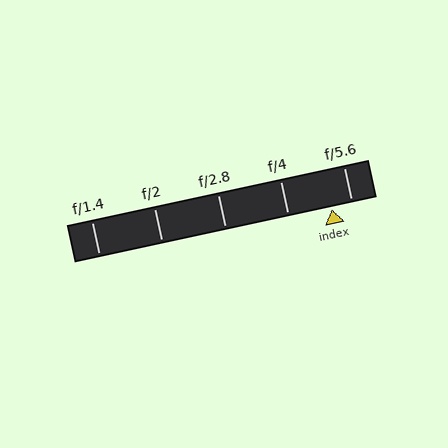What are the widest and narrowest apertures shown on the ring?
The widest aperture shown is f/1.4 and the narrowest is f/5.6.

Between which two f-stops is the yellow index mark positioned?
The index mark is between f/4 and f/5.6.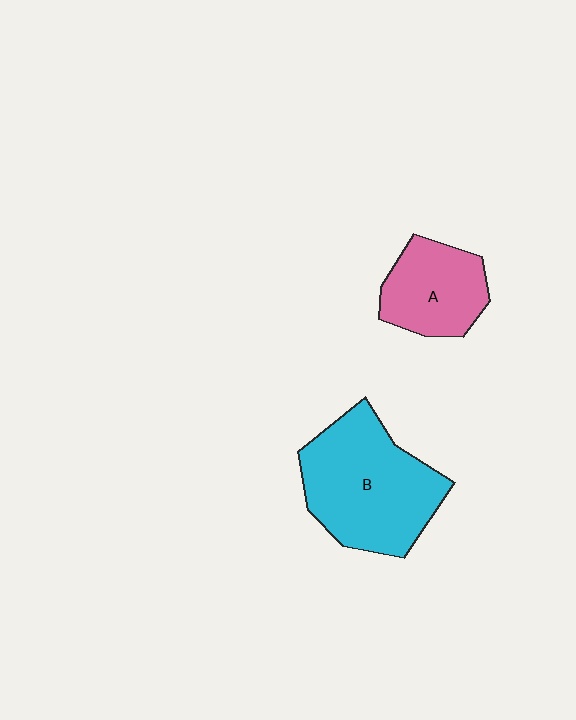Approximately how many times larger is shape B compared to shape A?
Approximately 1.7 times.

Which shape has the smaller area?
Shape A (pink).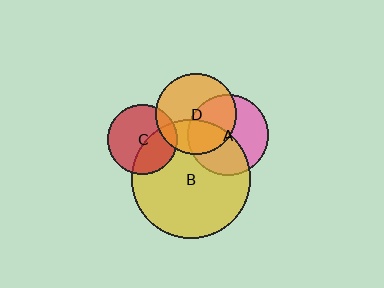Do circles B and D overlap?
Yes.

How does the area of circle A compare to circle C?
Approximately 1.4 times.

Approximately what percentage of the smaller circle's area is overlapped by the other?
Approximately 35%.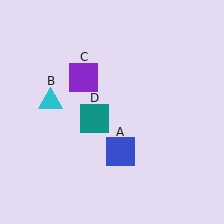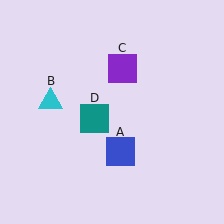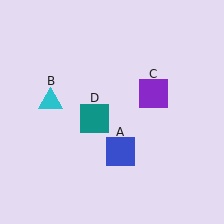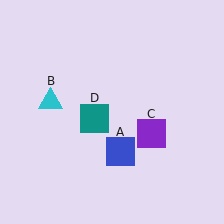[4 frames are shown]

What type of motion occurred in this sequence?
The purple square (object C) rotated clockwise around the center of the scene.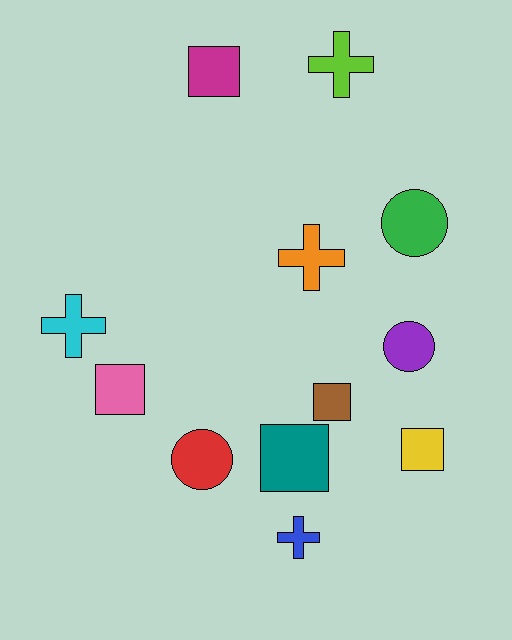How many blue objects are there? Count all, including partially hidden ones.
There is 1 blue object.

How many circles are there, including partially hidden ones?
There are 3 circles.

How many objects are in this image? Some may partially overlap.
There are 12 objects.